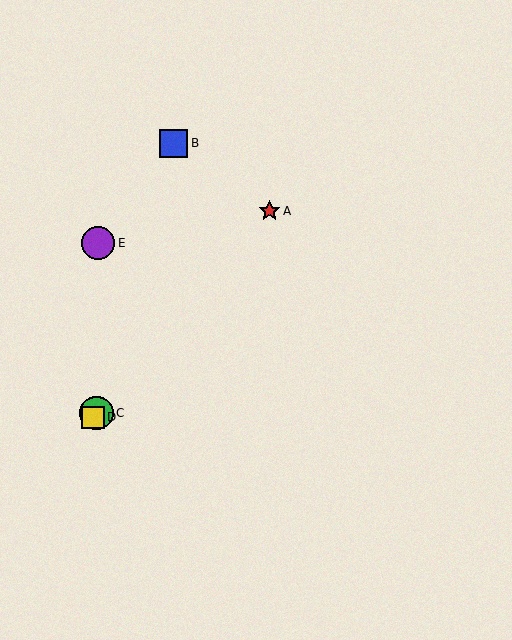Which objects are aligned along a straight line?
Objects A, C, D are aligned along a straight line.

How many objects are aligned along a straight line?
3 objects (A, C, D) are aligned along a straight line.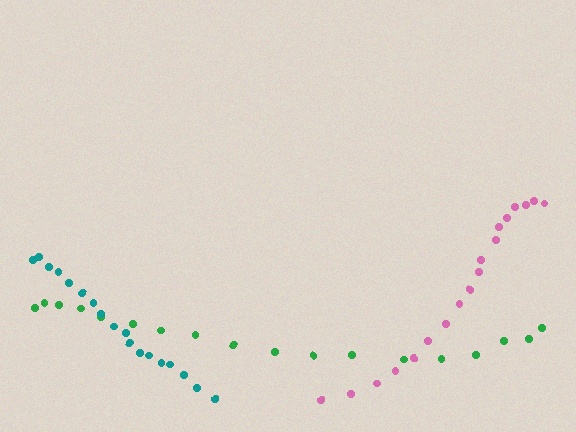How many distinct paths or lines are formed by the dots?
There are 3 distinct paths.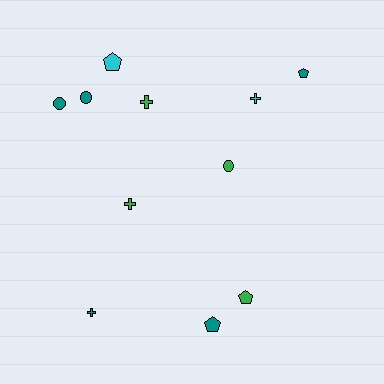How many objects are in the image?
There are 11 objects.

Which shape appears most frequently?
Cross, with 4 objects.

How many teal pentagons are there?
There are 2 teal pentagons.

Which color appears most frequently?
Teal, with 5 objects.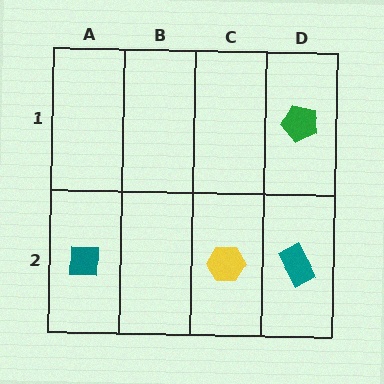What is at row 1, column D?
A green pentagon.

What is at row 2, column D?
A teal rectangle.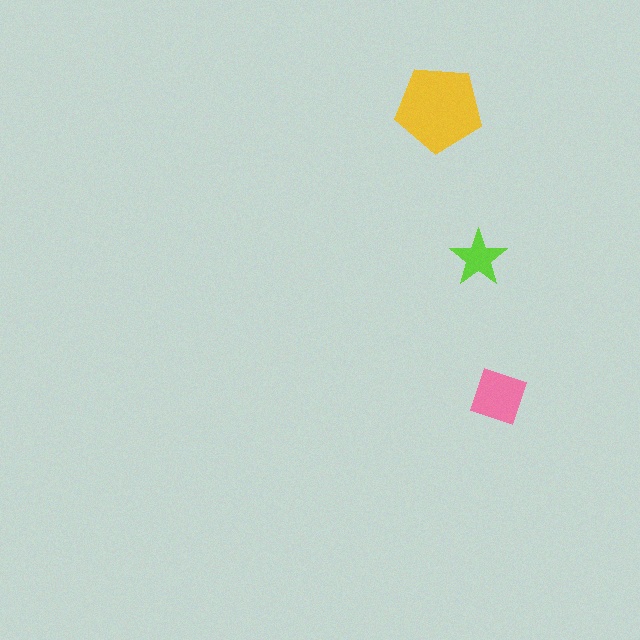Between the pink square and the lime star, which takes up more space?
The pink square.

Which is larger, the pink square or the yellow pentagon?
The yellow pentagon.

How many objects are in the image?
There are 3 objects in the image.